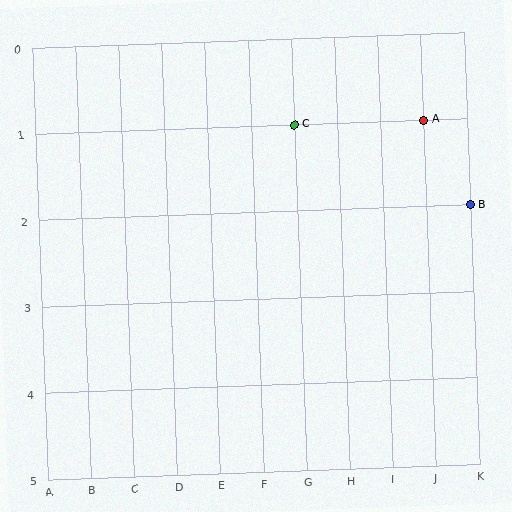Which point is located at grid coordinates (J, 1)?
Point A is at (J, 1).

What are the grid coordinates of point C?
Point C is at grid coordinates (G, 1).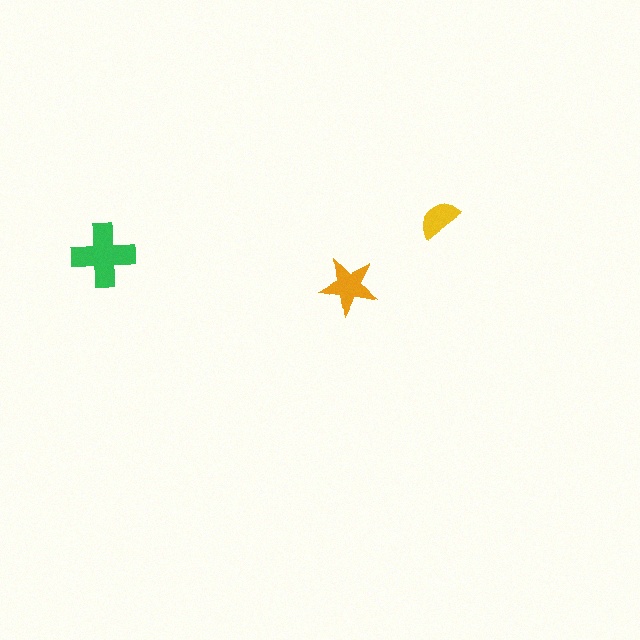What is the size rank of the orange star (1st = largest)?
2nd.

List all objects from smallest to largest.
The yellow semicircle, the orange star, the green cross.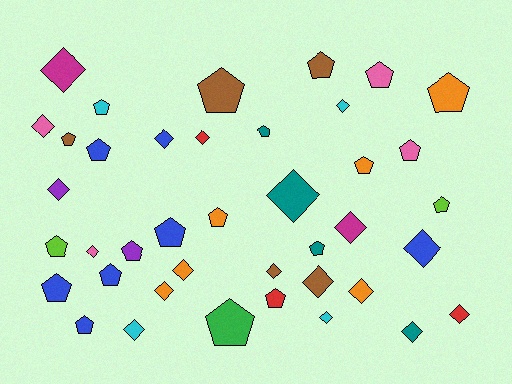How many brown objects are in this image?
There are 5 brown objects.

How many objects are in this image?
There are 40 objects.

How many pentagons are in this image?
There are 21 pentagons.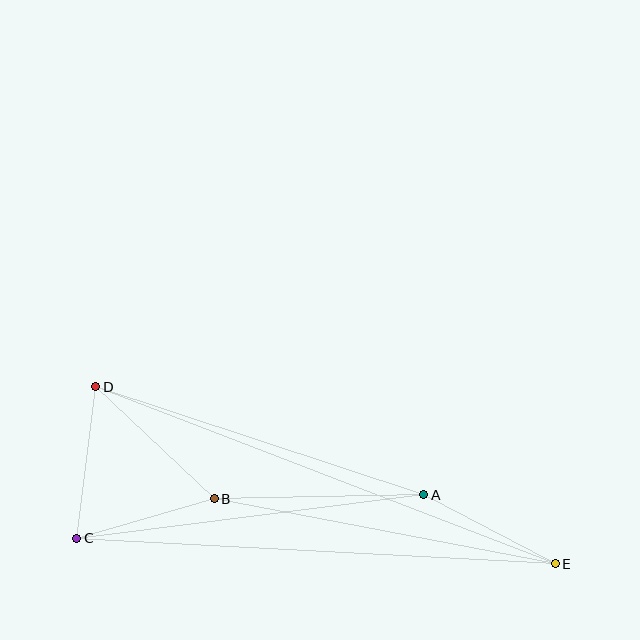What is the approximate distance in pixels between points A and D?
The distance between A and D is approximately 345 pixels.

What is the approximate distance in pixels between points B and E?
The distance between B and E is approximately 347 pixels.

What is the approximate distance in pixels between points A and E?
The distance between A and E is approximately 148 pixels.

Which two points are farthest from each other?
Points D and E are farthest from each other.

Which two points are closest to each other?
Points B and C are closest to each other.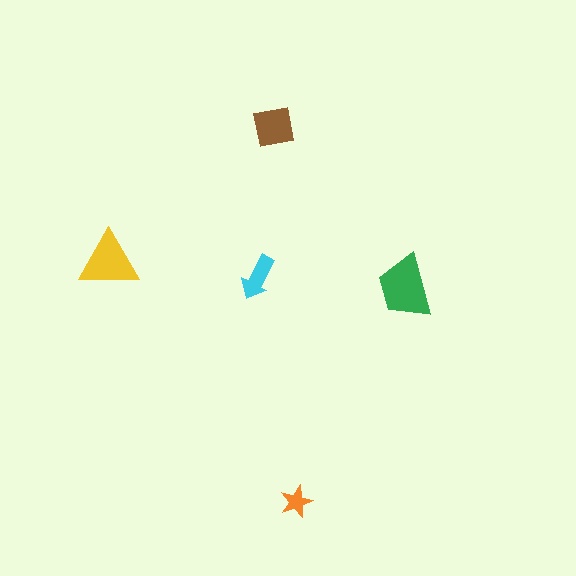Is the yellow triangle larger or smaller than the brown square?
Larger.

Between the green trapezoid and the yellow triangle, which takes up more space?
The green trapezoid.